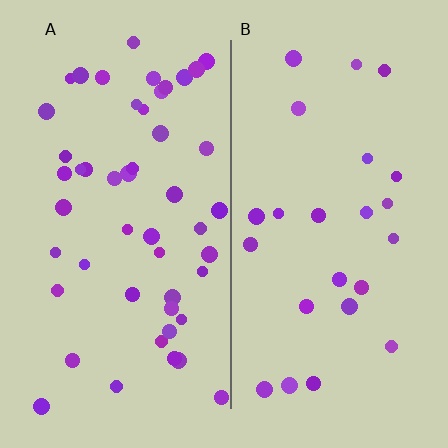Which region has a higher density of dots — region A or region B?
A (the left).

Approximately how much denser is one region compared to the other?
Approximately 2.0× — region A over region B.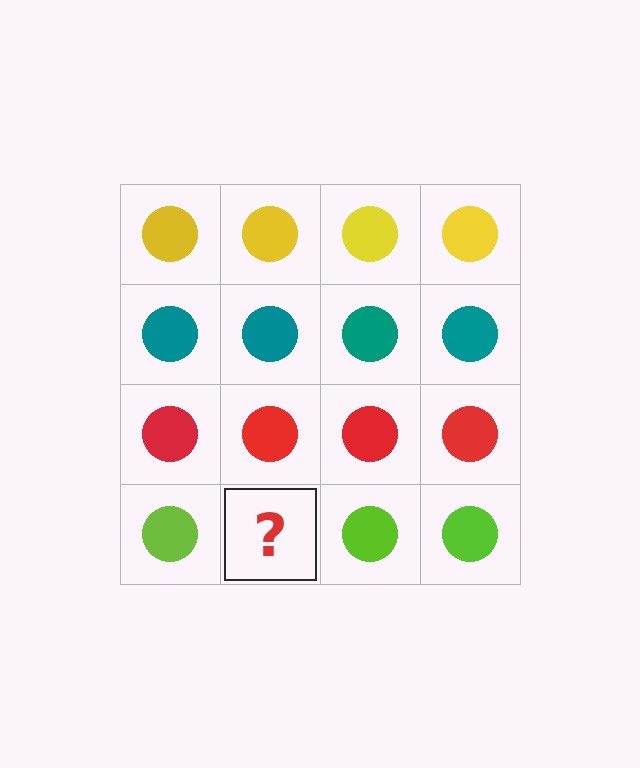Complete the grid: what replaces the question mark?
The question mark should be replaced with a lime circle.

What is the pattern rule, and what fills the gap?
The rule is that each row has a consistent color. The gap should be filled with a lime circle.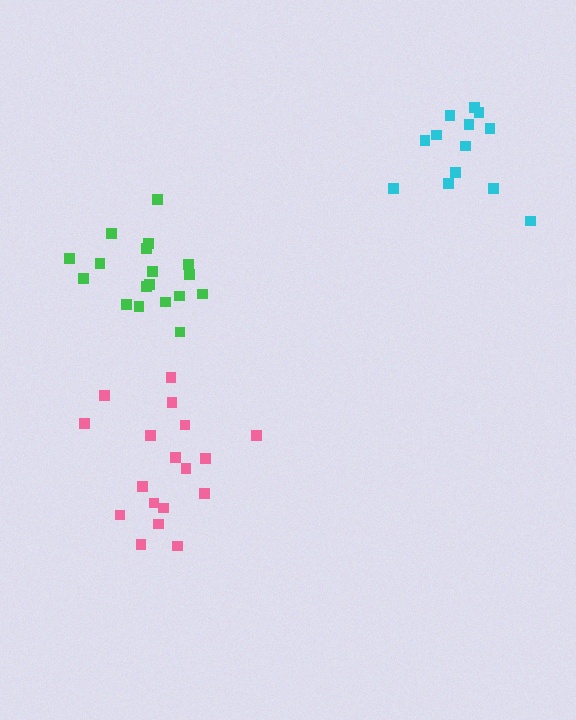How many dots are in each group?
Group 1: 18 dots, Group 2: 18 dots, Group 3: 13 dots (49 total).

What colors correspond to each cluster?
The clusters are colored: green, pink, cyan.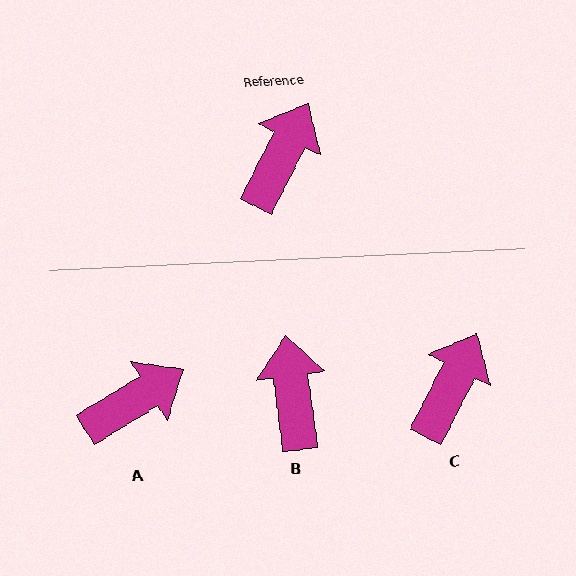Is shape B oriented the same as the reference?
No, it is off by about 34 degrees.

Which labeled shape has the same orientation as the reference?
C.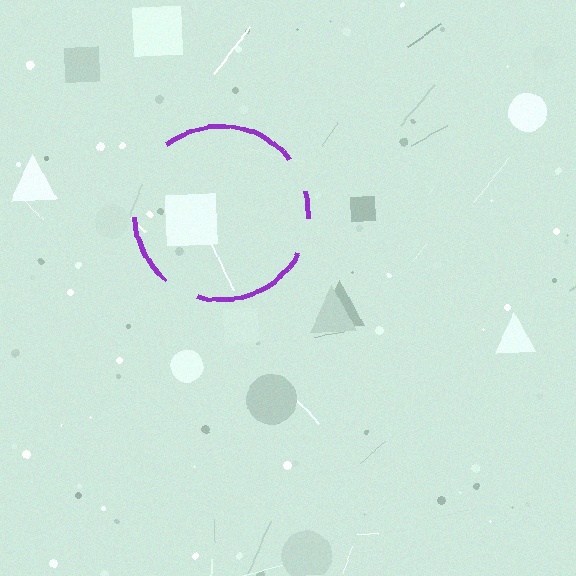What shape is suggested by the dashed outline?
The dashed outline suggests a circle.